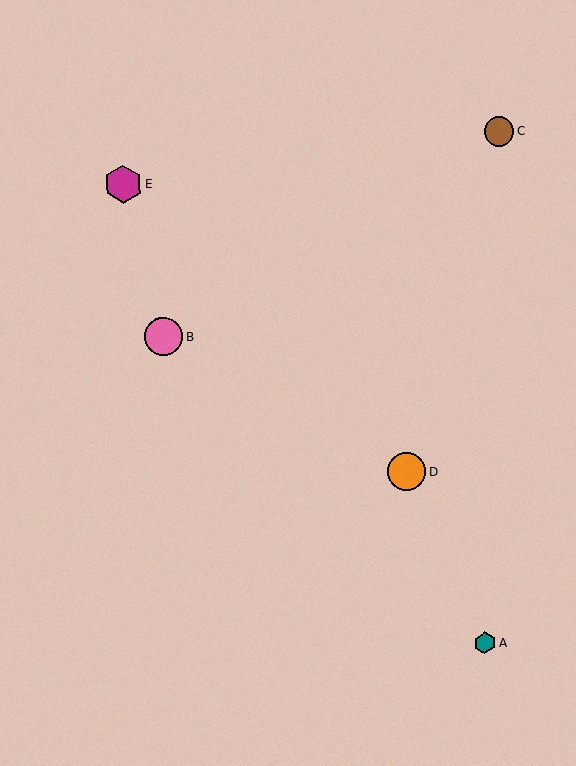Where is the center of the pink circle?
The center of the pink circle is at (163, 337).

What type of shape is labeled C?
Shape C is a brown circle.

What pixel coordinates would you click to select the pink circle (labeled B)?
Click at (163, 337) to select the pink circle B.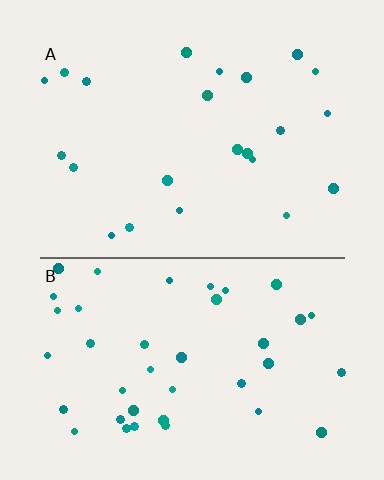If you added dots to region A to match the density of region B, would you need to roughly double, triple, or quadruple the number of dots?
Approximately double.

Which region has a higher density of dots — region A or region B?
B (the bottom).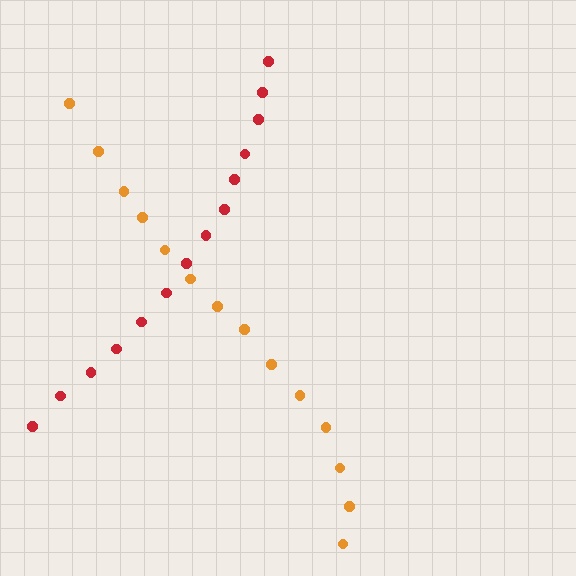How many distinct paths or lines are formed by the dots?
There are 2 distinct paths.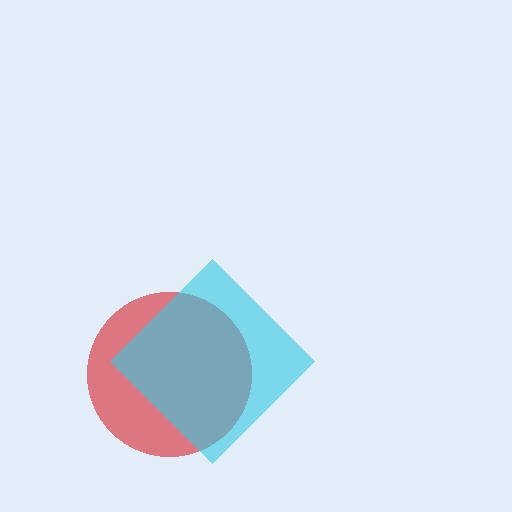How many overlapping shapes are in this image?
There are 2 overlapping shapes in the image.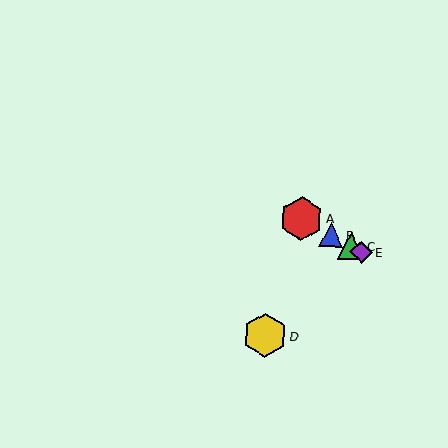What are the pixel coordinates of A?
Object A is at (301, 219).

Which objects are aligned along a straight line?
Objects A, B, C, E are aligned along a straight line.